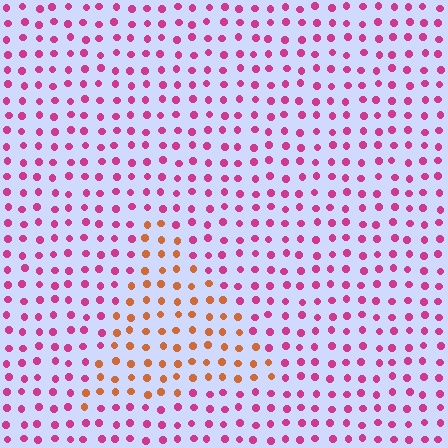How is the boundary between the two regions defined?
The boundary is defined purely by a slight shift in hue (about 53 degrees). Spacing, size, and orientation are identical on both sides.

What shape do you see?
I see a triangle.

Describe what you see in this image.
The image is filled with small magenta elements in a uniform arrangement. A triangle-shaped region is visible where the elements are tinted to a slightly different hue, forming a subtle color boundary.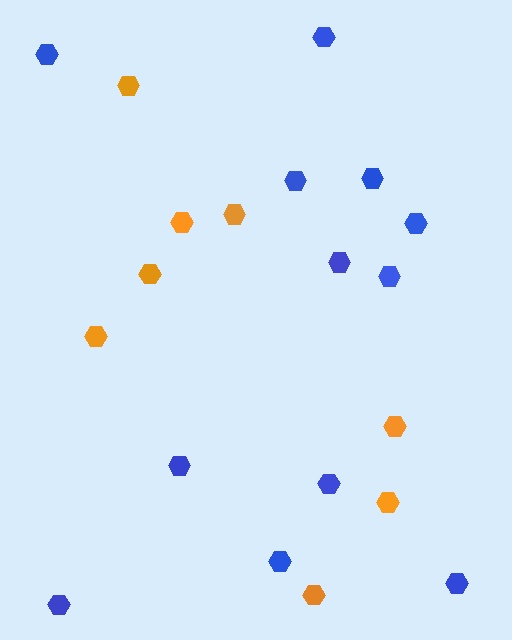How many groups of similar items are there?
There are 2 groups: one group of blue hexagons (12) and one group of orange hexagons (8).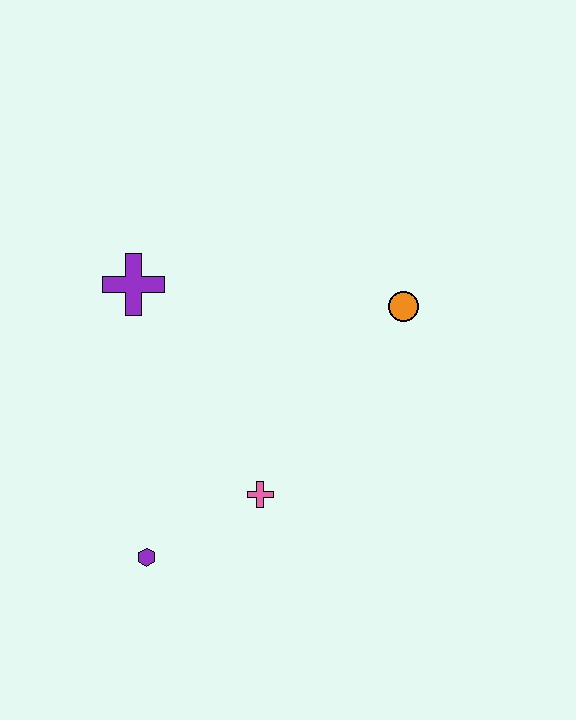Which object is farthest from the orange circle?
The purple hexagon is farthest from the orange circle.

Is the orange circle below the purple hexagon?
No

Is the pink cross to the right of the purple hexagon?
Yes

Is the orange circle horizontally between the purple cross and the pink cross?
No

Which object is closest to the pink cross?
The purple hexagon is closest to the pink cross.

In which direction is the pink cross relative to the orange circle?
The pink cross is below the orange circle.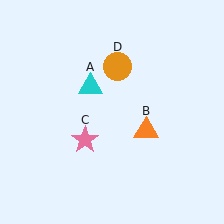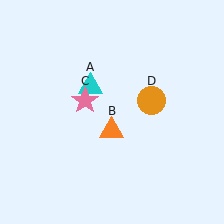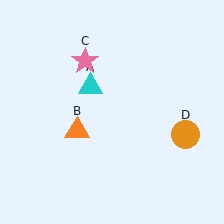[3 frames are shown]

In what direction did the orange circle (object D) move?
The orange circle (object D) moved down and to the right.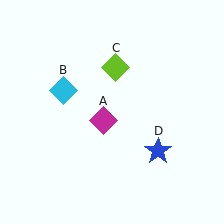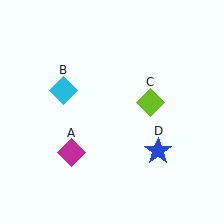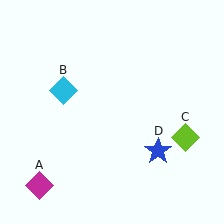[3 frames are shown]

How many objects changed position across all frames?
2 objects changed position: magenta diamond (object A), lime diamond (object C).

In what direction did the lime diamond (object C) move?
The lime diamond (object C) moved down and to the right.